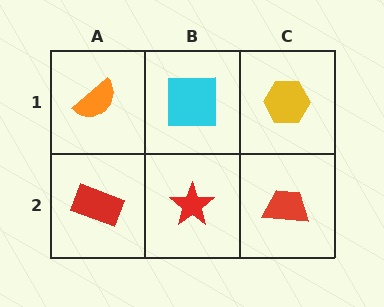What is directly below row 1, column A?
A red rectangle.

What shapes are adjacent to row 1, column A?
A red rectangle (row 2, column A), a cyan square (row 1, column B).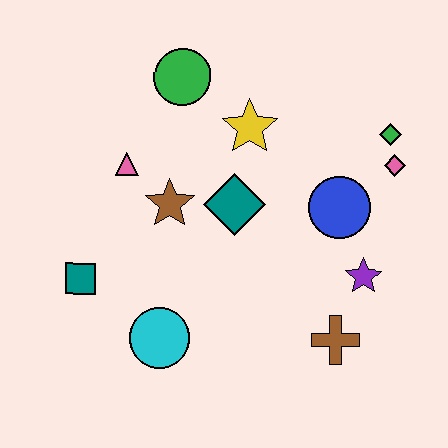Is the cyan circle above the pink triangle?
No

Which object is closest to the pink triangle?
The brown star is closest to the pink triangle.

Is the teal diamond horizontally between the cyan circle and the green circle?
No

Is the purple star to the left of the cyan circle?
No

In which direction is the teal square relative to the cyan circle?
The teal square is to the left of the cyan circle.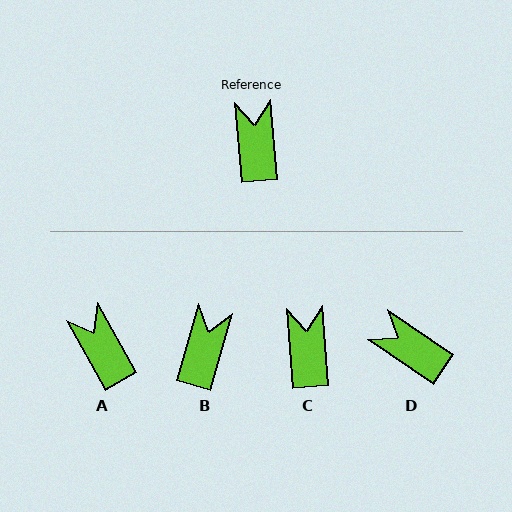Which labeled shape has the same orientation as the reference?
C.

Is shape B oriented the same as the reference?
No, it is off by about 21 degrees.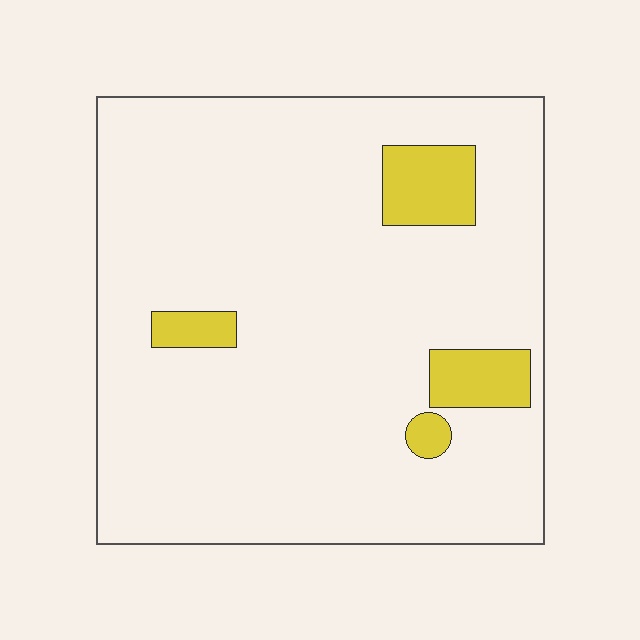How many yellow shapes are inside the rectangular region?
4.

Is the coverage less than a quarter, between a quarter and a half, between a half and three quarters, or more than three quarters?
Less than a quarter.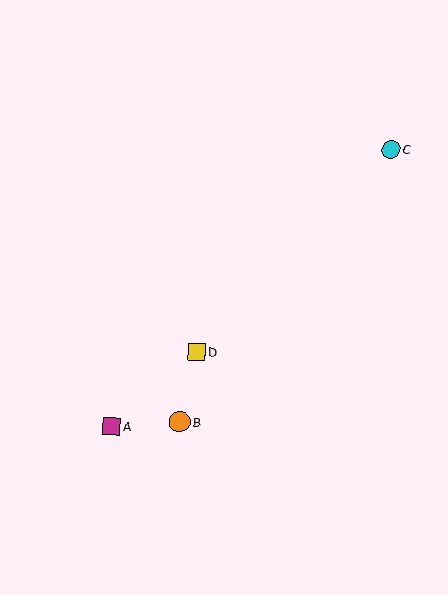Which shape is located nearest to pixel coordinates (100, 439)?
The magenta square (labeled A) at (111, 426) is nearest to that location.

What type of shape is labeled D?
Shape D is a yellow square.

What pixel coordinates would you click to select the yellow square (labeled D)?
Click at (196, 352) to select the yellow square D.